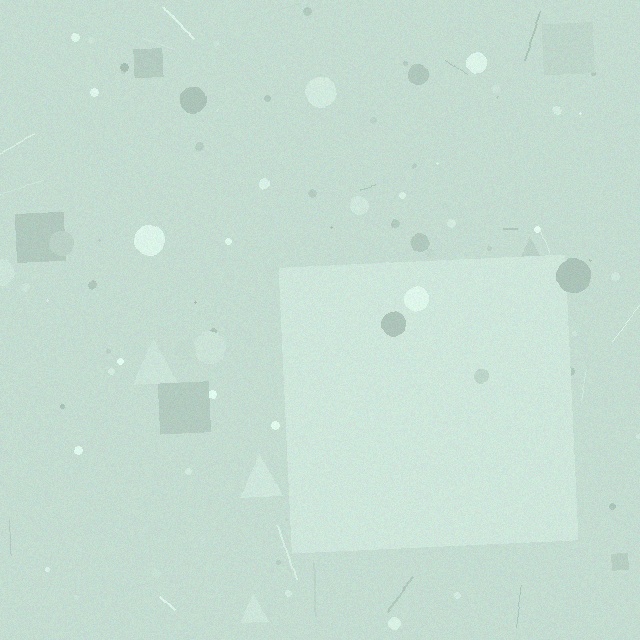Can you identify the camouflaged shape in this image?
The camouflaged shape is a square.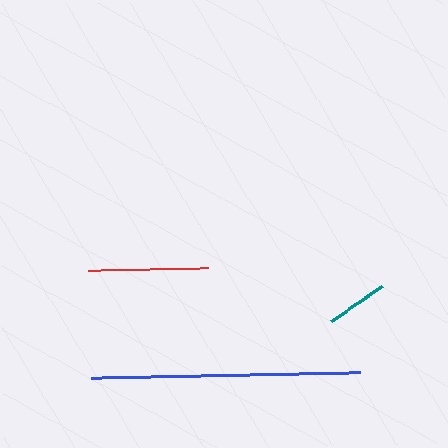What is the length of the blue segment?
The blue segment is approximately 269 pixels long.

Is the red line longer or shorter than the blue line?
The blue line is longer than the red line.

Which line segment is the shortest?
The teal line is the shortest at approximately 63 pixels.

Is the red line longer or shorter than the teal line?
The red line is longer than the teal line.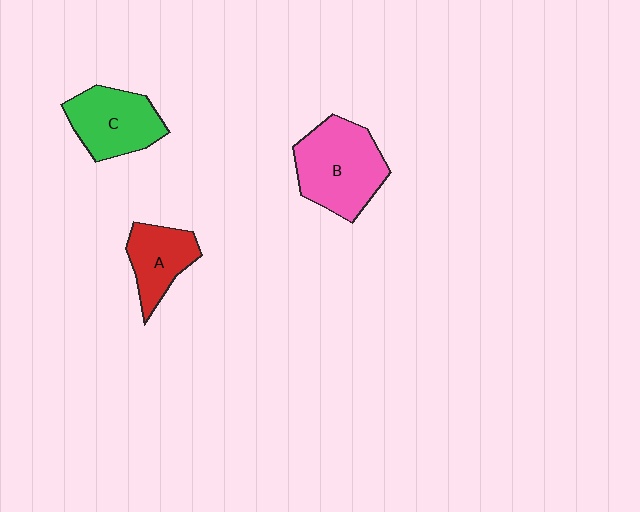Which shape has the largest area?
Shape B (pink).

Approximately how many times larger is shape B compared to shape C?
Approximately 1.3 times.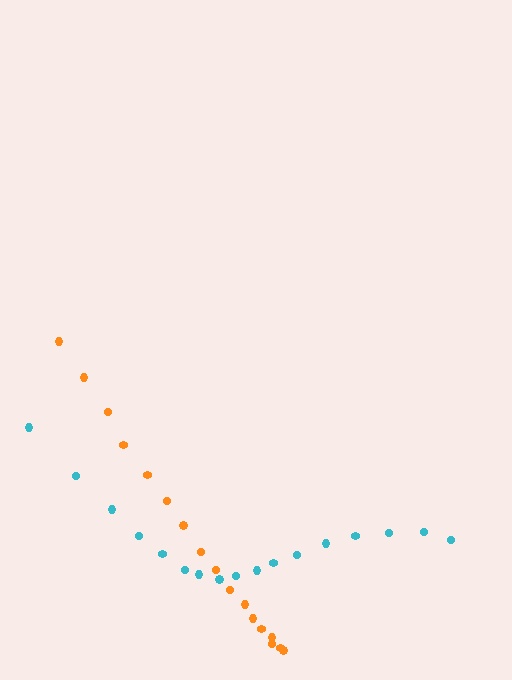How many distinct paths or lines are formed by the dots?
There are 2 distinct paths.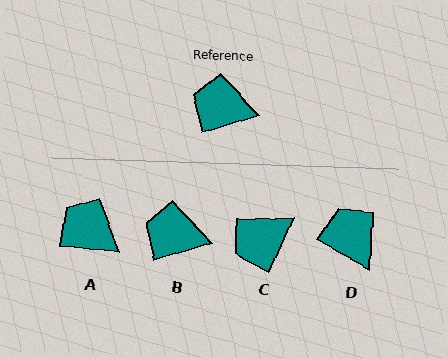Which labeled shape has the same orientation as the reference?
B.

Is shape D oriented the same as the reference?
No, it is off by about 47 degrees.